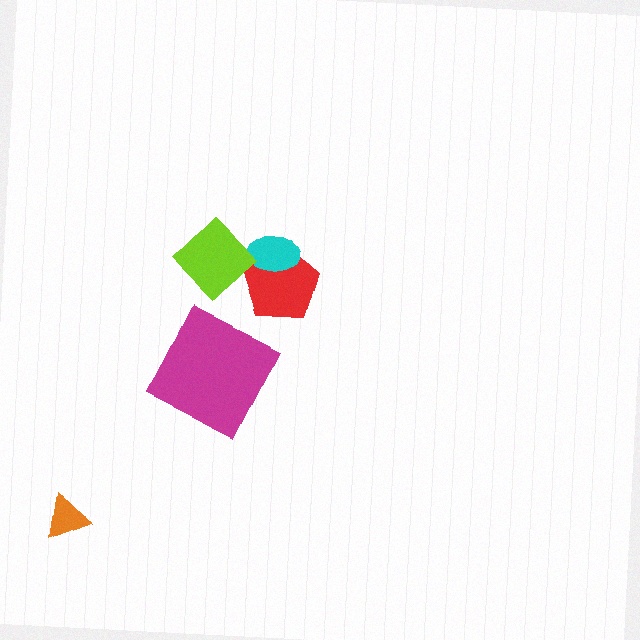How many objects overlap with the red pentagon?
2 objects overlap with the red pentagon.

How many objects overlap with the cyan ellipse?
2 objects overlap with the cyan ellipse.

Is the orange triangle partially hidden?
No, no other shape covers it.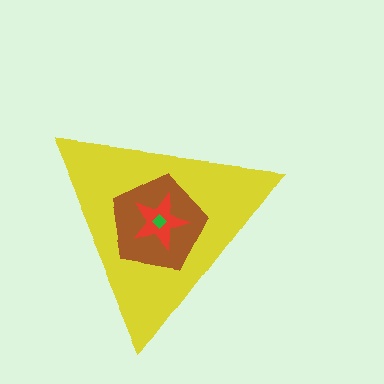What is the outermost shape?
The yellow triangle.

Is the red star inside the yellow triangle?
Yes.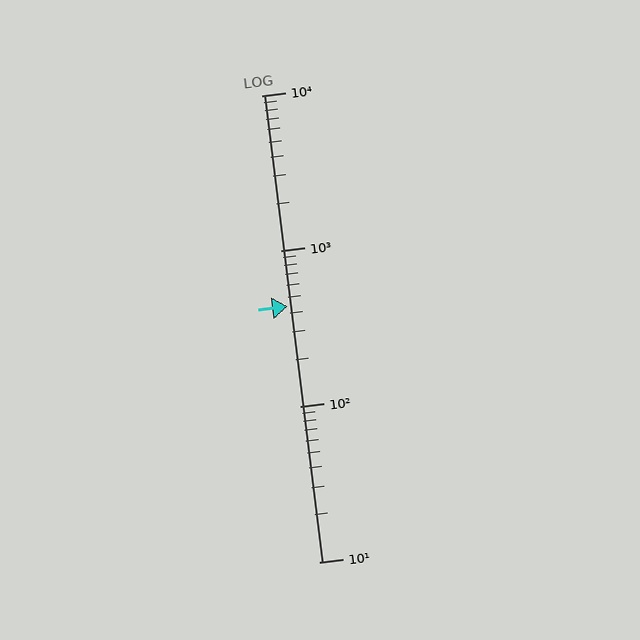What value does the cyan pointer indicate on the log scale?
The pointer indicates approximately 440.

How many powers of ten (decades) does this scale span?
The scale spans 3 decades, from 10 to 10000.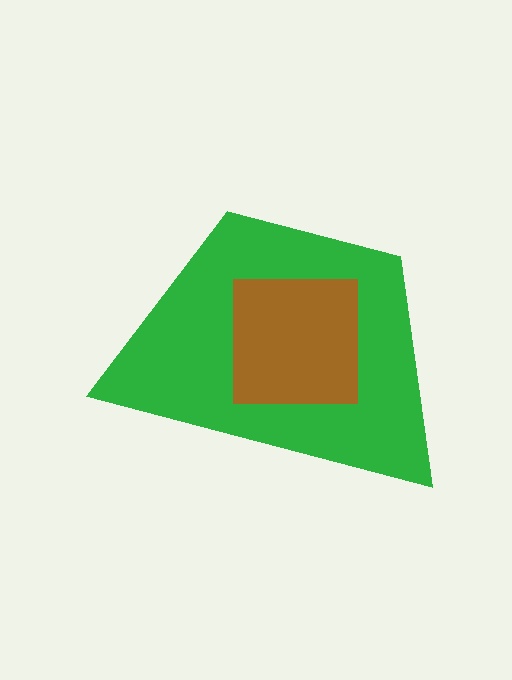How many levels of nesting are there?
2.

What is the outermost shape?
The green trapezoid.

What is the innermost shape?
The brown square.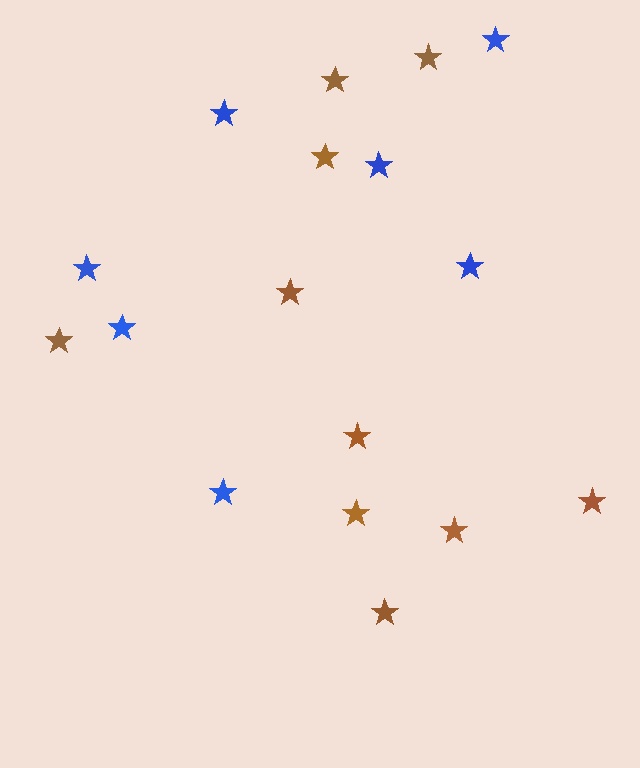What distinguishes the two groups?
There are 2 groups: one group of blue stars (7) and one group of brown stars (10).